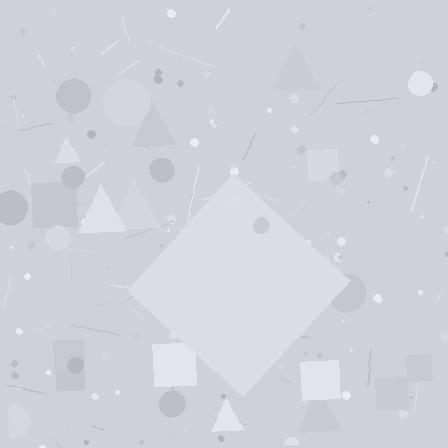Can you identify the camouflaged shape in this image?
The camouflaged shape is a diamond.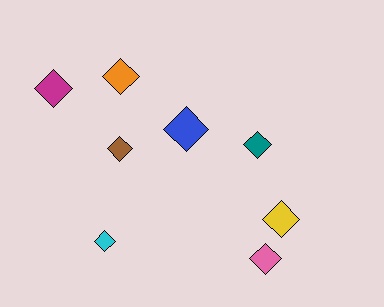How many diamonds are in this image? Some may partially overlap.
There are 8 diamonds.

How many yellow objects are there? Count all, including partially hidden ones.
There is 1 yellow object.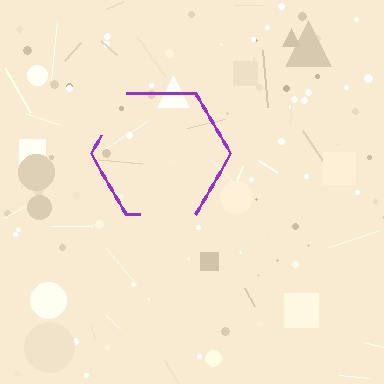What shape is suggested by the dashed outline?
The dashed outline suggests a hexagon.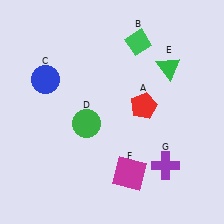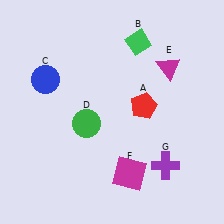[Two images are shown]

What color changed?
The triangle (E) changed from green in Image 1 to magenta in Image 2.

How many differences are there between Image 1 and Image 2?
There is 1 difference between the two images.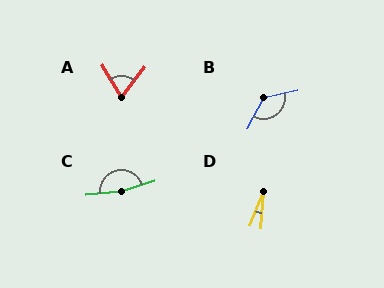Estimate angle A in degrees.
Approximately 68 degrees.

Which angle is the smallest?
D, at approximately 17 degrees.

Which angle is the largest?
C, at approximately 168 degrees.